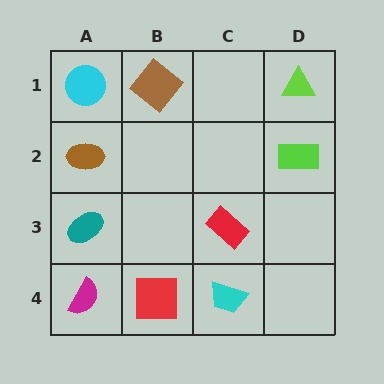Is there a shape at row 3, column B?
No, that cell is empty.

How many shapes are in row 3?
2 shapes.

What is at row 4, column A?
A magenta semicircle.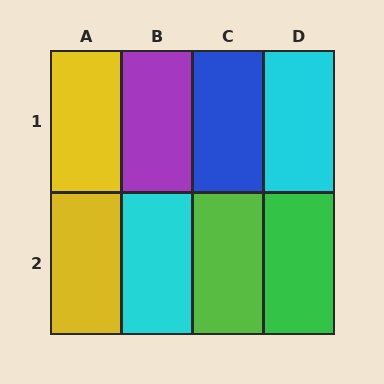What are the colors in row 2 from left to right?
Yellow, cyan, lime, green.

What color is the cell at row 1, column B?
Purple.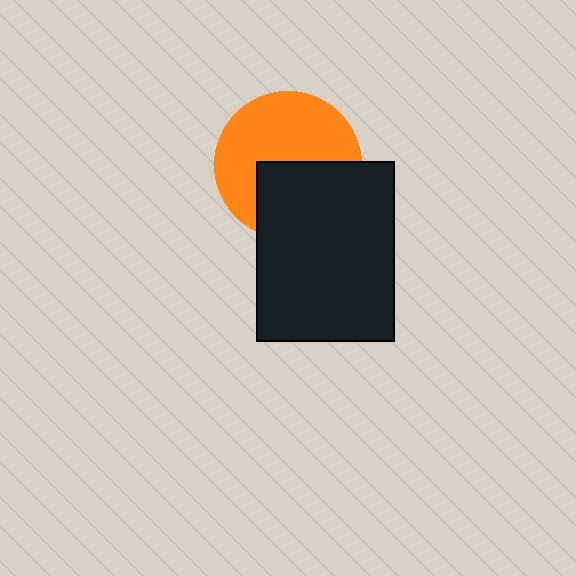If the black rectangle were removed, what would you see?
You would see the complete orange circle.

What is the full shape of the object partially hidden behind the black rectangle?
The partially hidden object is an orange circle.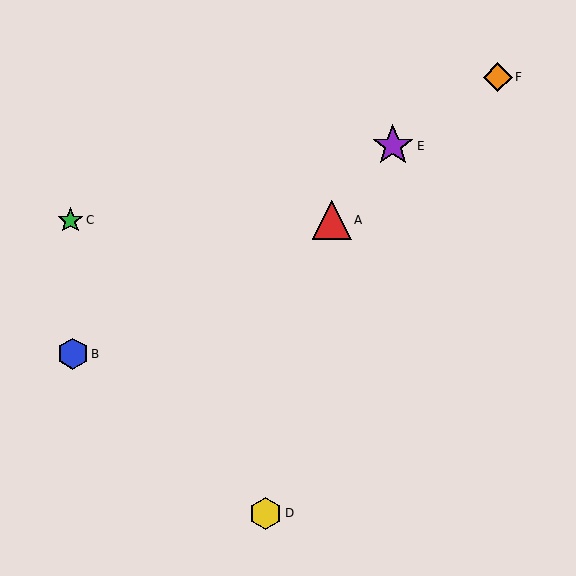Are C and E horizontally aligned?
No, C is at y≈220 and E is at y≈146.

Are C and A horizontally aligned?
Yes, both are at y≈220.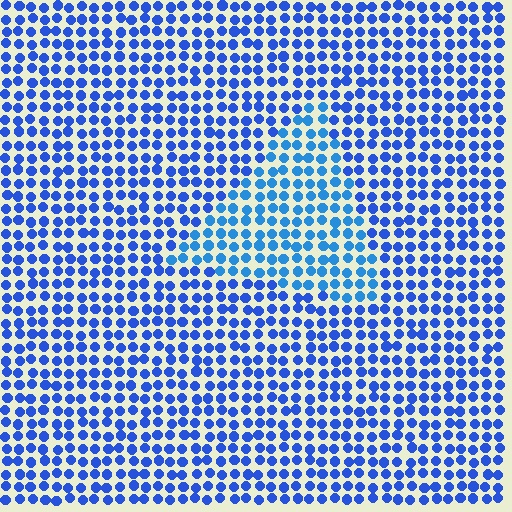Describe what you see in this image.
The image is filled with small blue elements in a uniform arrangement. A triangle-shaped region is visible where the elements are tinted to a slightly different hue, forming a subtle color boundary.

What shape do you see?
I see a triangle.